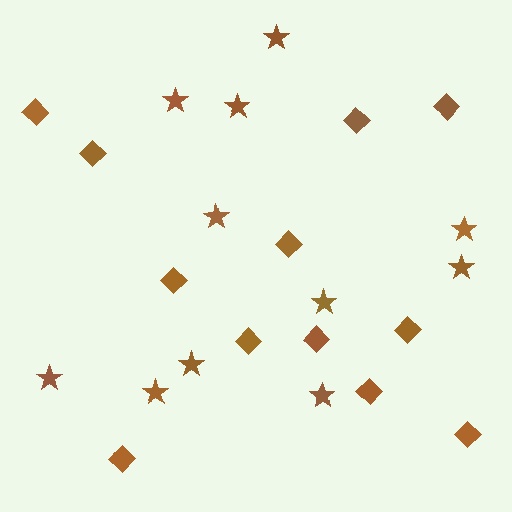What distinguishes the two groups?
There are 2 groups: one group of stars (11) and one group of diamonds (12).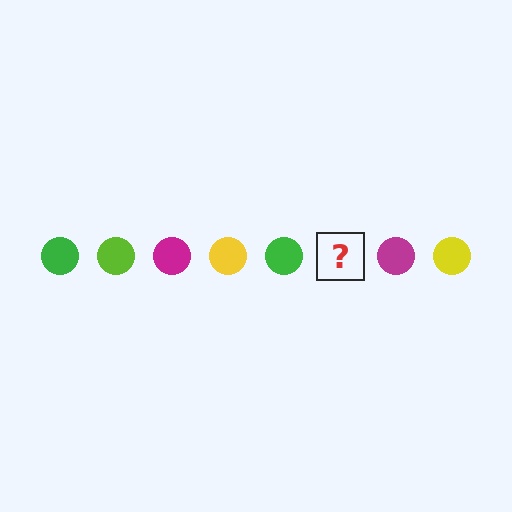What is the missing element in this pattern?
The missing element is a lime circle.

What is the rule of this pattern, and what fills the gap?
The rule is that the pattern cycles through green, lime, magenta, yellow circles. The gap should be filled with a lime circle.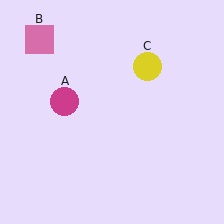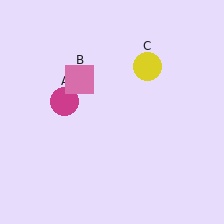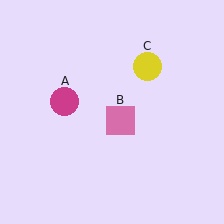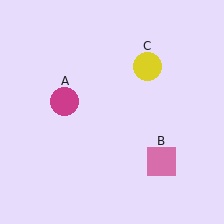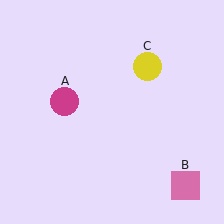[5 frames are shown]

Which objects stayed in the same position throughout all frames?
Magenta circle (object A) and yellow circle (object C) remained stationary.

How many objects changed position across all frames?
1 object changed position: pink square (object B).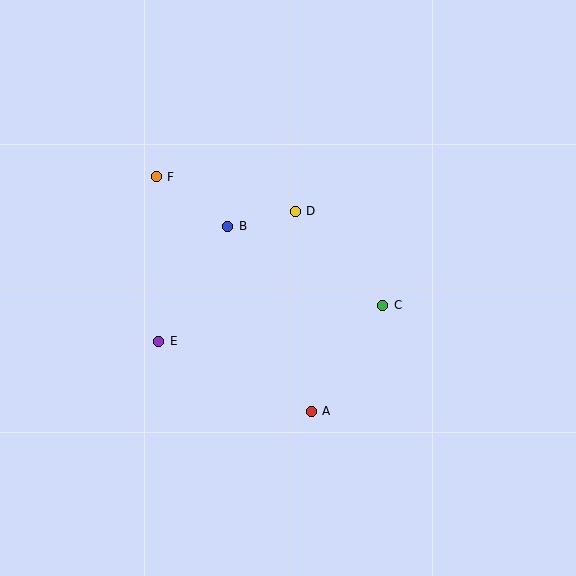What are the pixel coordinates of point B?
Point B is at (228, 226).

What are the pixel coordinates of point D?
Point D is at (295, 211).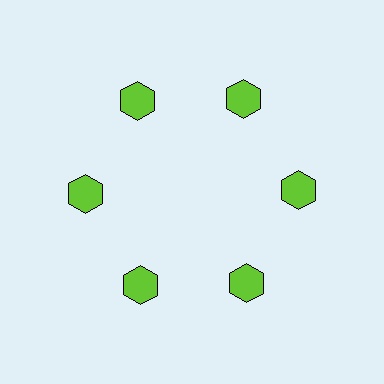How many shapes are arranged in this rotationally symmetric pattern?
There are 6 shapes, arranged in 6 groups of 1.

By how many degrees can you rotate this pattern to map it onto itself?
The pattern maps onto itself every 60 degrees of rotation.